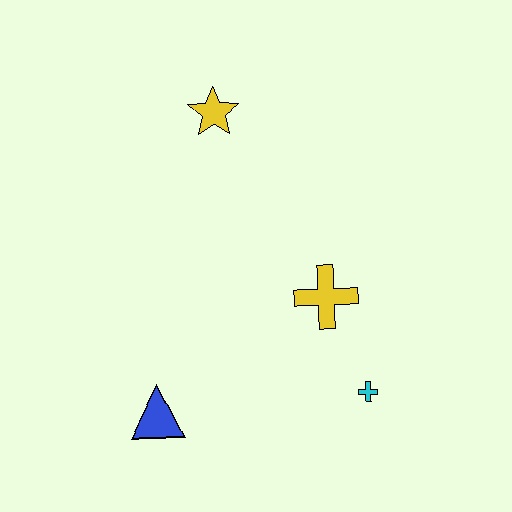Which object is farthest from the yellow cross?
The yellow star is farthest from the yellow cross.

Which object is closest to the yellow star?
The yellow cross is closest to the yellow star.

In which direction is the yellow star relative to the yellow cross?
The yellow star is above the yellow cross.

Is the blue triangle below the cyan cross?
Yes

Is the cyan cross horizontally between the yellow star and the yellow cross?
No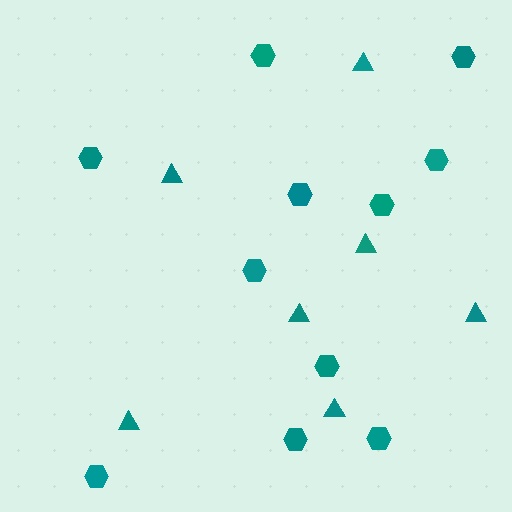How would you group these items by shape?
There are 2 groups: one group of hexagons (11) and one group of triangles (7).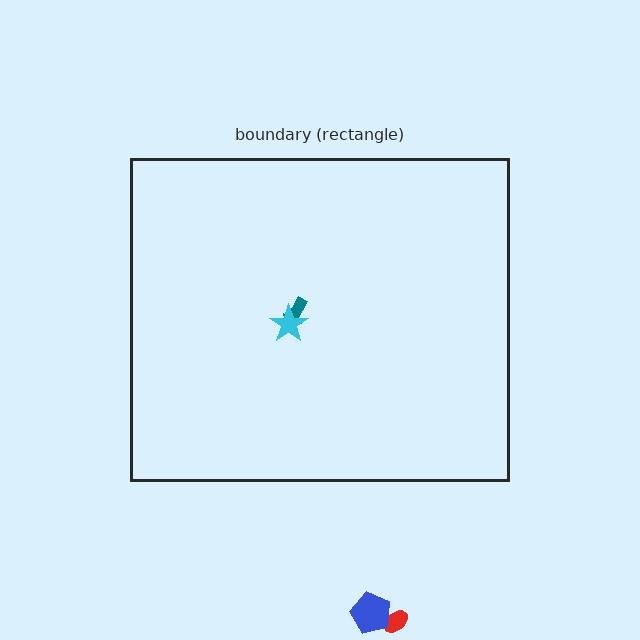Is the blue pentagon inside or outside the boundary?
Outside.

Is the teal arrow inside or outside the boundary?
Inside.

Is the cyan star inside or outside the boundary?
Inside.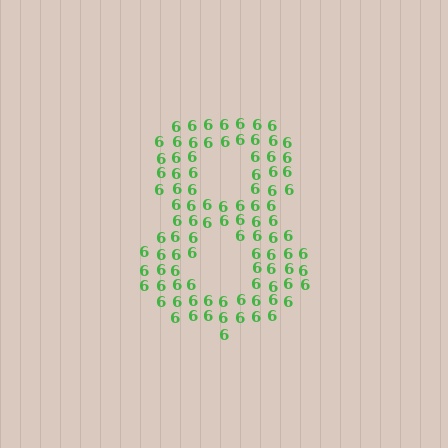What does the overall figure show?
The overall figure shows the digit 8.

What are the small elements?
The small elements are digit 6's.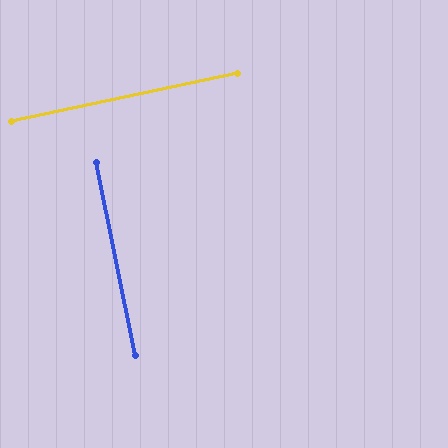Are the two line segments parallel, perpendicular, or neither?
Perpendicular — they meet at approximately 89°.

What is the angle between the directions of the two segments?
Approximately 89 degrees.